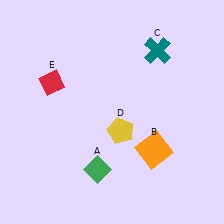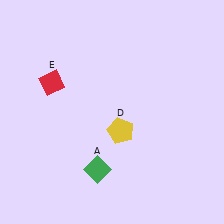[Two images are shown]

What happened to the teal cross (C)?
The teal cross (C) was removed in Image 2. It was in the top-right area of Image 1.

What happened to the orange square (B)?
The orange square (B) was removed in Image 2. It was in the bottom-right area of Image 1.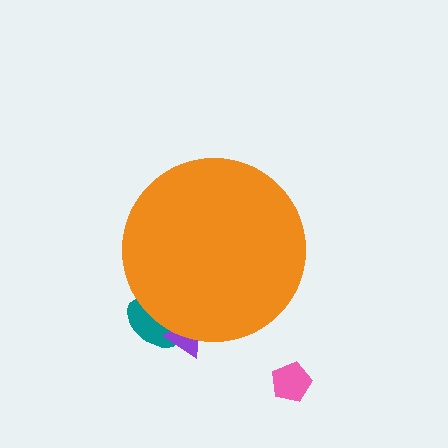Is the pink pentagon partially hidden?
No, the pink pentagon is fully visible.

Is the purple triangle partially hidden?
Yes, the purple triangle is partially hidden behind the orange circle.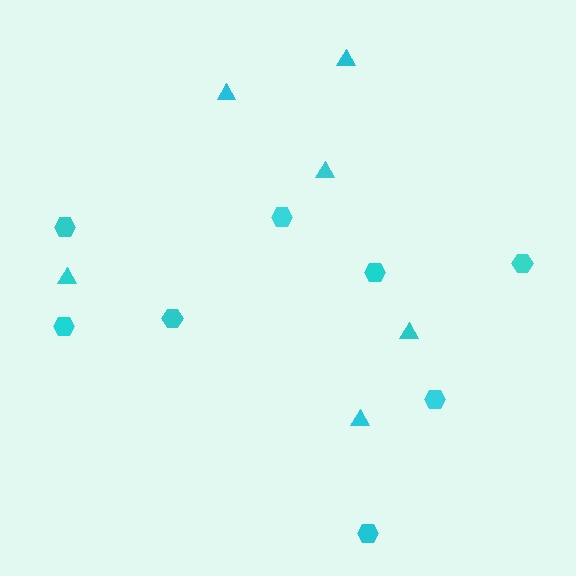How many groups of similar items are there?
There are 2 groups: one group of hexagons (8) and one group of triangles (6).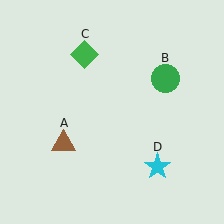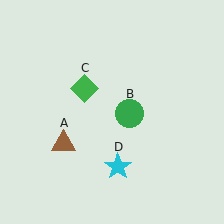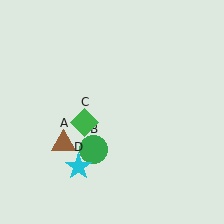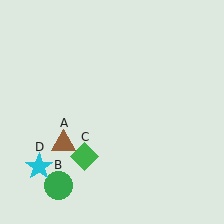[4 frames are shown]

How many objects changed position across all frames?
3 objects changed position: green circle (object B), green diamond (object C), cyan star (object D).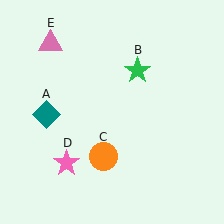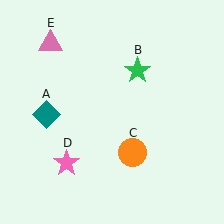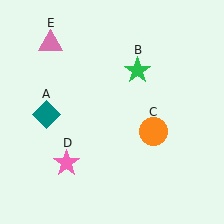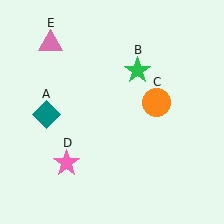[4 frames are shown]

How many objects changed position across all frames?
1 object changed position: orange circle (object C).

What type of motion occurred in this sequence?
The orange circle (object C) rotated counterclockwise around the center of the scene.